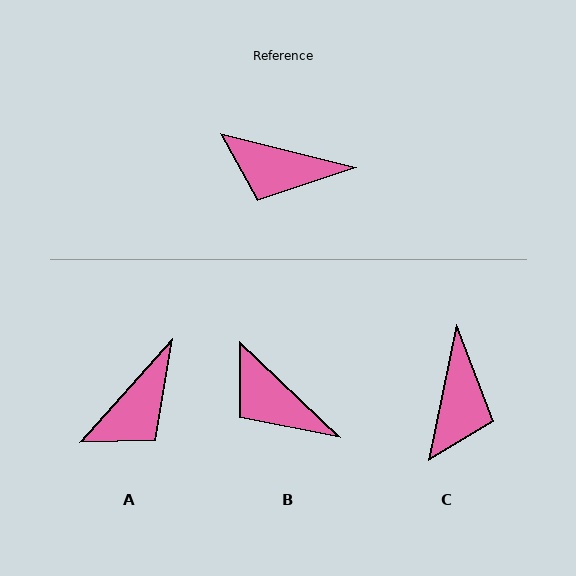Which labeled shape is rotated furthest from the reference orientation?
C, about 92 degrees away.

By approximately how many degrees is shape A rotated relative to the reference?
Approximately 62 degrees counter-clockwise.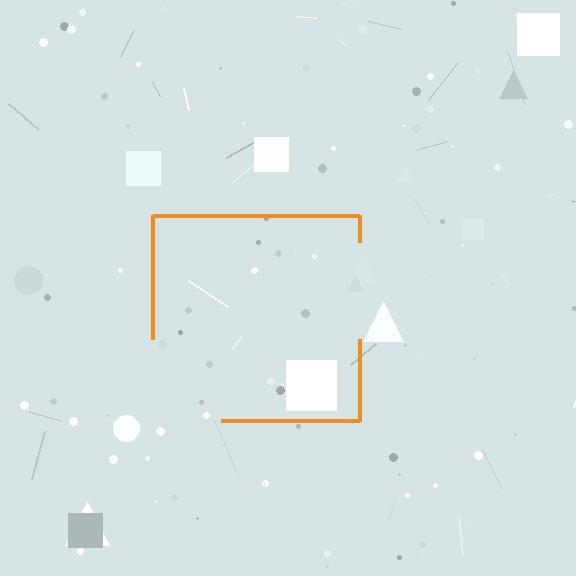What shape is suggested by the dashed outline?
The dashed outline suggests a square.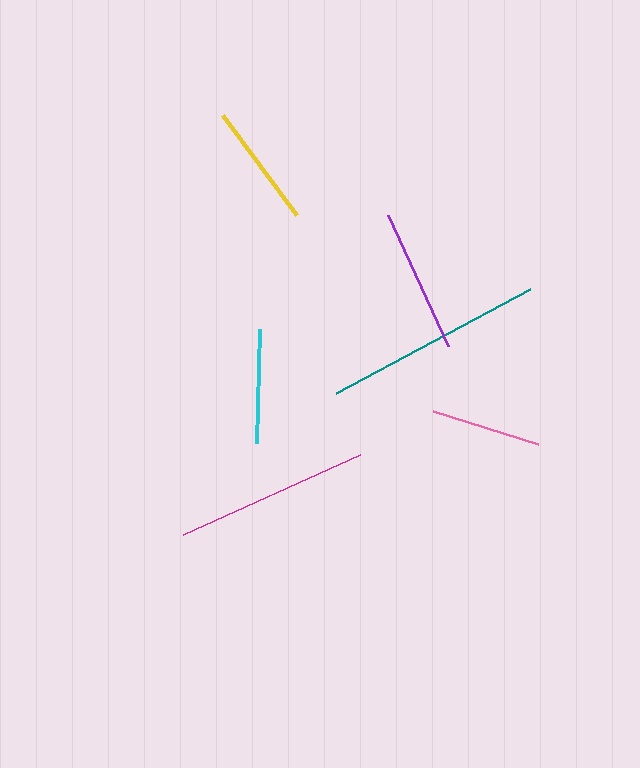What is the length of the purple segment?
The purple segment is approximately 144 pixels long.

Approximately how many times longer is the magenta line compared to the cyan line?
The magenta line is approximately 1.7 times the length of the cyan line.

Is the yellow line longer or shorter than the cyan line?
The yellow line is longer than the cyan line.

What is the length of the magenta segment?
The magenta segment is approximately 195 pixels long.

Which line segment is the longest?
The teal line is the longest at approximately 220 pixels.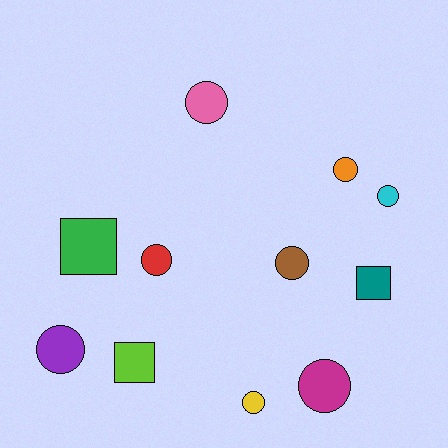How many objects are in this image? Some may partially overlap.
There are 11 objects.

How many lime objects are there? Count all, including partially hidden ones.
There is 1 lime object.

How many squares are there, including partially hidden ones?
There are 3 squares.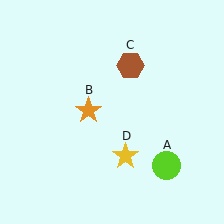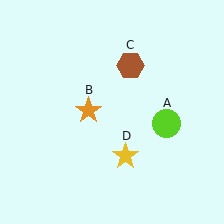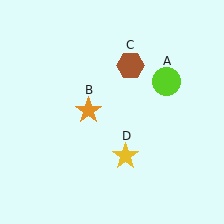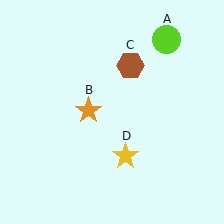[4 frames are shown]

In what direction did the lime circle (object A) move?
The lime circle (object A) moved up.